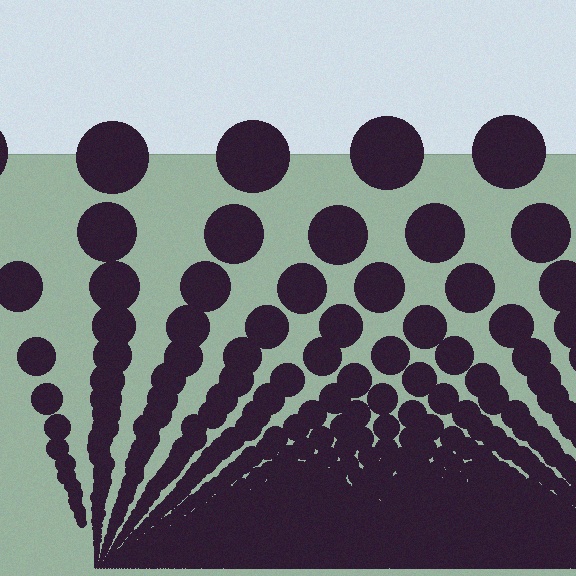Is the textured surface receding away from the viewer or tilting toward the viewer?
The surface appears to tilt toward the viewer. Texture elements get larger and sparser toward the top.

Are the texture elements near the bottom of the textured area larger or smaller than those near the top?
Smaller. The gradient is inverted — elements near the bottom are smaller and denser.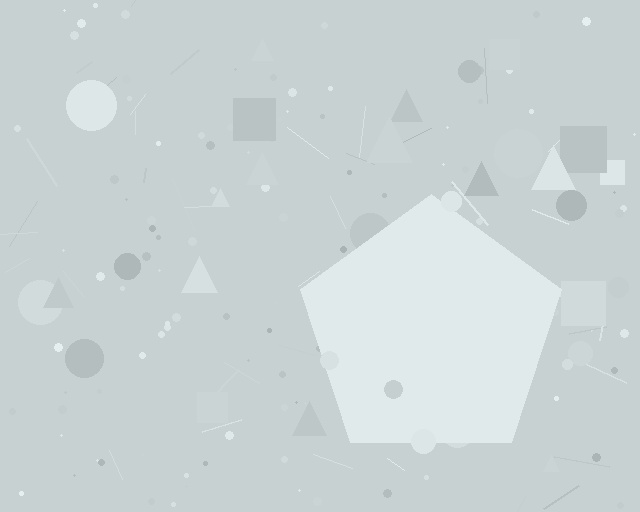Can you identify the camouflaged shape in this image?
The camouflaged shape is a pentagon.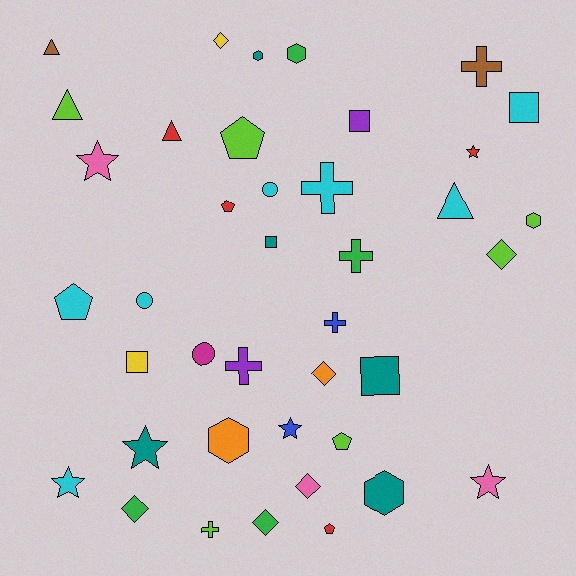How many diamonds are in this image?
There are 6 diamonds.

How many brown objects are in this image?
There are 2 brown objects.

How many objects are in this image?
There are 40 objects.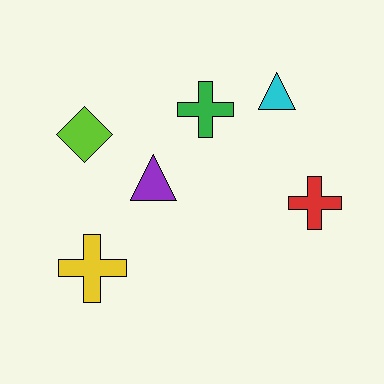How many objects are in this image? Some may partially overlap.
There are 6 objects.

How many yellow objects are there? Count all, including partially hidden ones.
There is 1 yellow object.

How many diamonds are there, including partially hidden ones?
There is 1 diamond.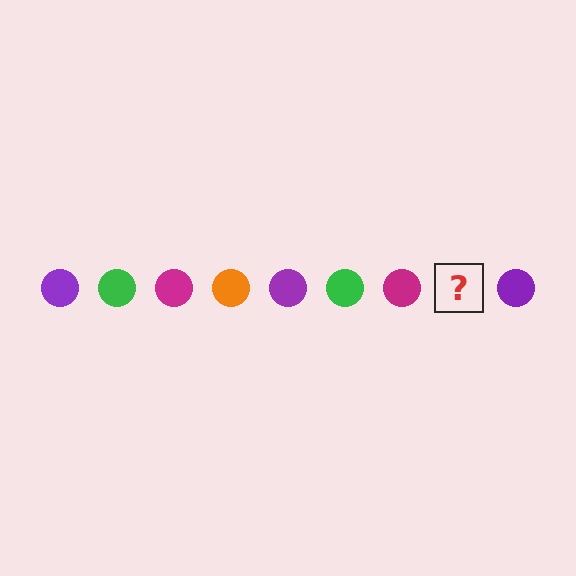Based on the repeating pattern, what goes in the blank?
The blank should be an orange circle.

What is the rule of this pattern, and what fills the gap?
The rule is that the pattern cycles through purple, green, magenta, orange circles. The gap should be filled with an orange circle.